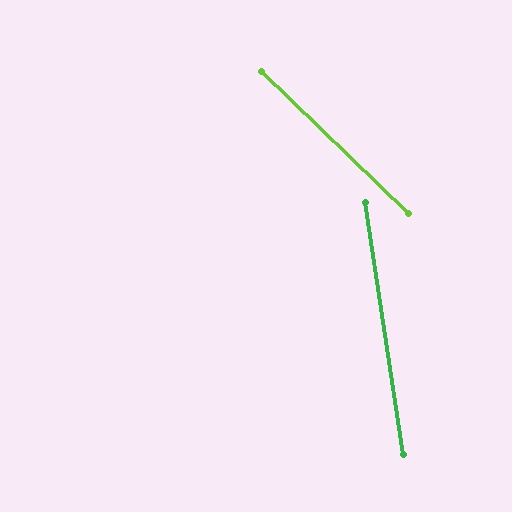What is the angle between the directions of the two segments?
Approximately 37 degrees.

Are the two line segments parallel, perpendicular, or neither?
Neither parallel nor perpendicular — they differ by about 37°.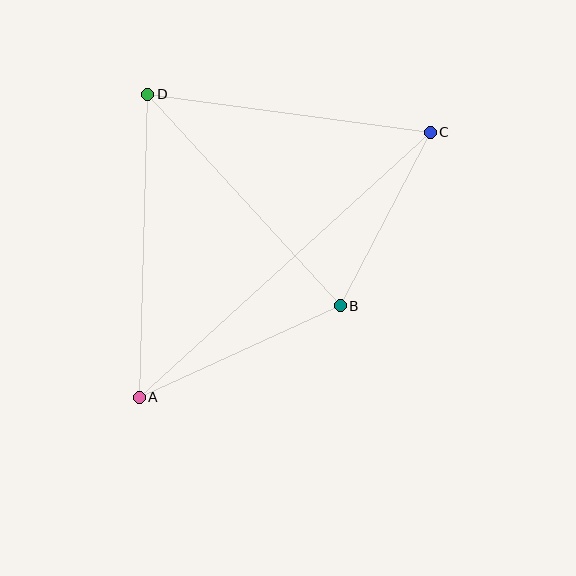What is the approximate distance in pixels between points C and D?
The distance between C and D is approximately 285 pixels.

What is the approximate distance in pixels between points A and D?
The distance between A and D is approximately 303 pixels.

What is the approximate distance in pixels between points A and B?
The distance between A and B is approximately 221 pixels.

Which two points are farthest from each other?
Points A and C are farthest from each other.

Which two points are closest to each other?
Points B and C are closest to each other.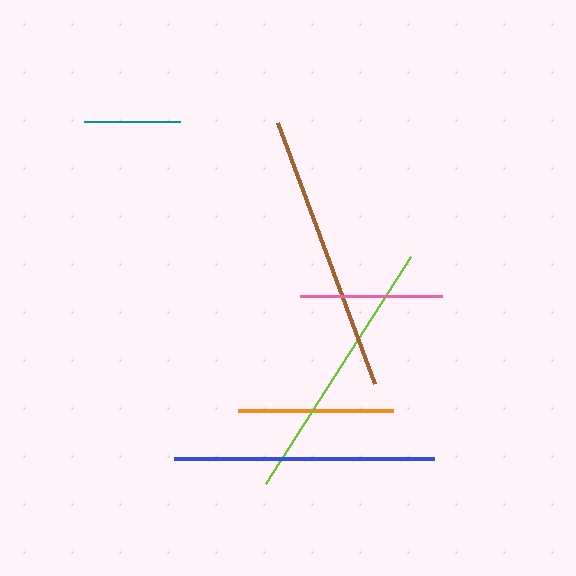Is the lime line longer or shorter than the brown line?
The brown line is longer than the lime line.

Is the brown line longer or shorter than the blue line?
The brown line is longer than the blue line.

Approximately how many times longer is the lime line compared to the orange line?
The lime line is approximately 1.7 times the length of the orange line.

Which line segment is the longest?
The brown line is the longest at approximately 278 pixels.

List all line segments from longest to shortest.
From longest to shortest: brown, lime, blue, orange, pink, teal.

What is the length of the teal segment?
The teal segment is approximately 96 pixels long.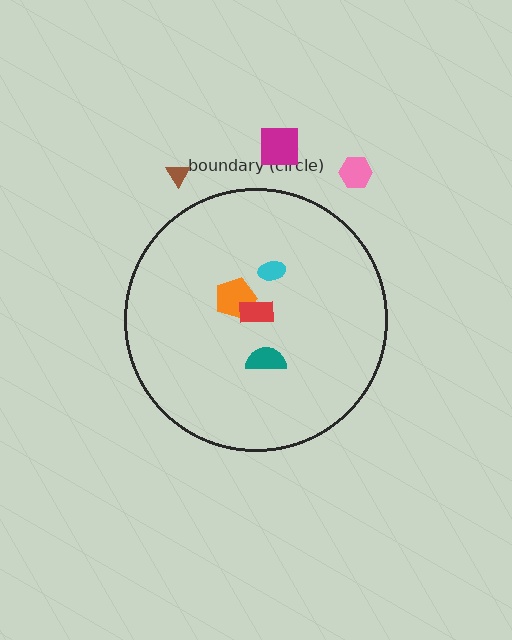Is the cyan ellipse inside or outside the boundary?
Inside.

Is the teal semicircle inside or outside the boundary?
Inside.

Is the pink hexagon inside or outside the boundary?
Outside.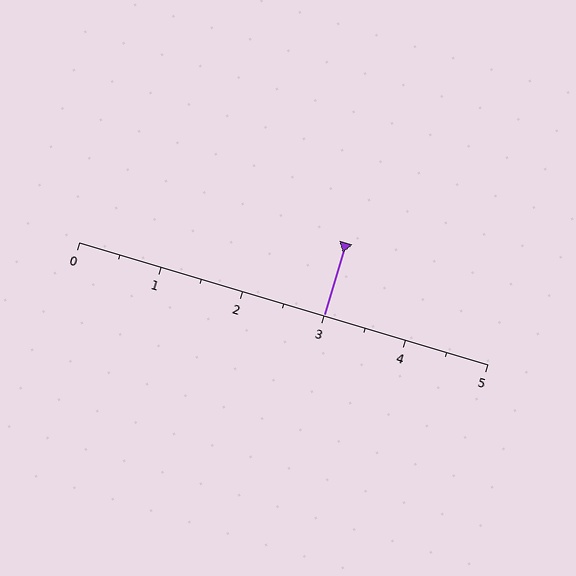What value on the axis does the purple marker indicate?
The marker indicates approximately 3.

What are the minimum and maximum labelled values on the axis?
The axis runs from 0 to 5.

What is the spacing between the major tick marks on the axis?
The major ticks are spaced 1 apart.